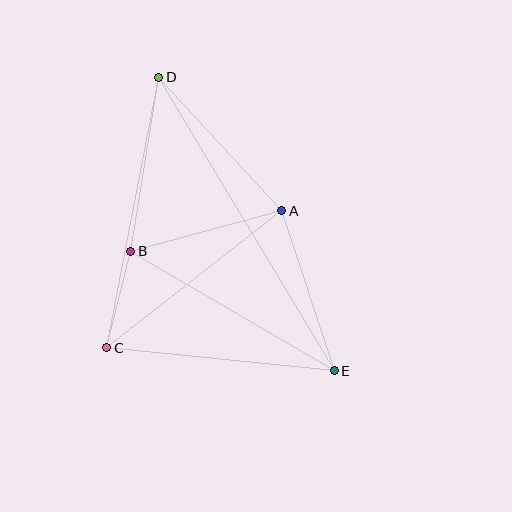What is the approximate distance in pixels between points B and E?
The distance between B and E is approximately 236 pixels.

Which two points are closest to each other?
Points B and C are closest to each other.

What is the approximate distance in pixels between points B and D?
The distance between B and D is approximately 176 pixels.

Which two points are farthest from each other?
Points D and E are farthest from each other.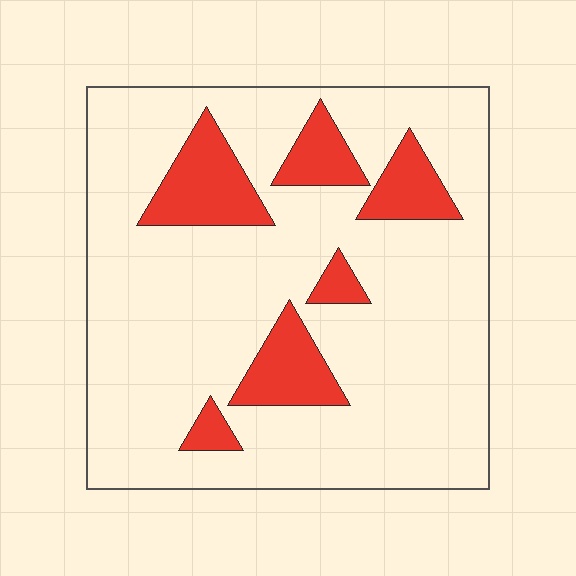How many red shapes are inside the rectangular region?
6.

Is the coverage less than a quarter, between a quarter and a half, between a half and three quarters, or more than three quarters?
Less than a quarter.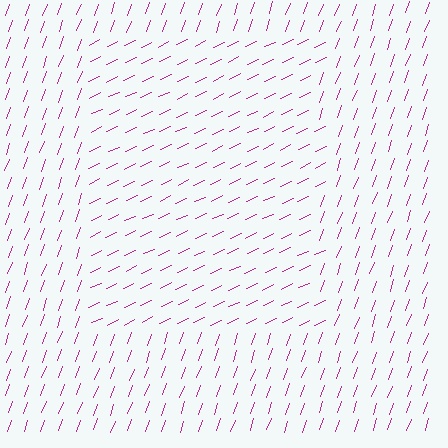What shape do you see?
I see a rectangle.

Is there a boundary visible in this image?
Yes, there is a texture boundary formed by a change in line orientation.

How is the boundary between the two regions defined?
The boundary is defined purely by a change in line orientation (approximately 45 degrees difference). All lines are the same color and thickness.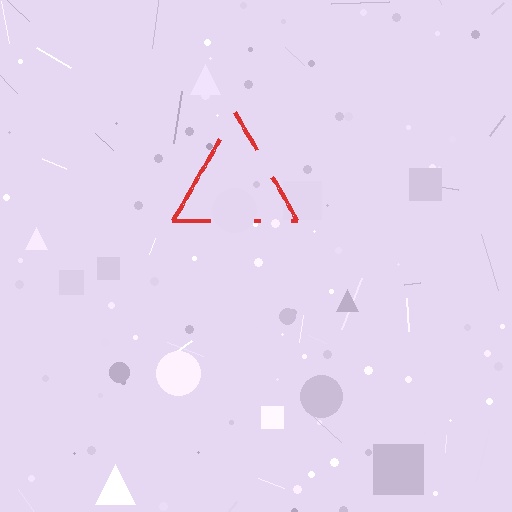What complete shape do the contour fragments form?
The contour fragments form a triangle.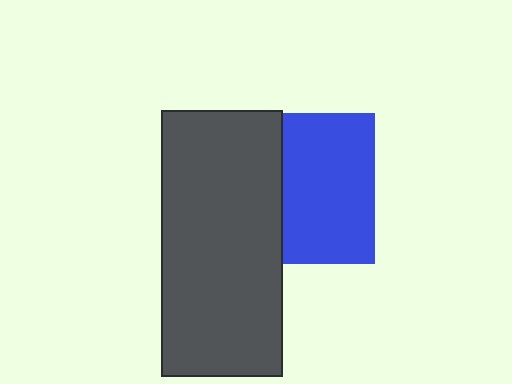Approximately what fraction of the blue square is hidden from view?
Roughly 39% of the blue square is hidden behind the dark gray rectangle.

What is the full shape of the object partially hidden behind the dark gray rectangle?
The partially hidden object is a blue square.